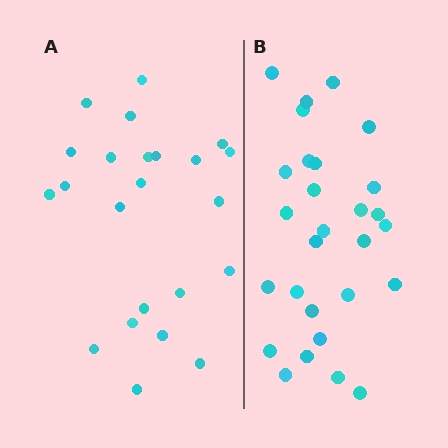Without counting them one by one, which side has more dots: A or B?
Region B (the right region) has more dots.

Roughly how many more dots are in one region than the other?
Region B has about 5 more dots than region A.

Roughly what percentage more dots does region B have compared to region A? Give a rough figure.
About 20% more.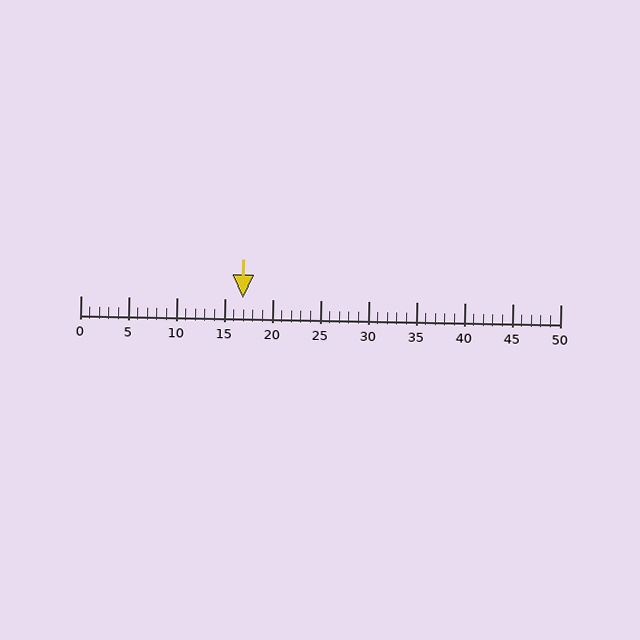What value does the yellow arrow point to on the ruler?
The yellow arrow points to approximately 17.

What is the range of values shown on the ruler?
The ruler shows values from 0 to 50.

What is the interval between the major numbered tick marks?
The major tick marks are spaced 5 units apart.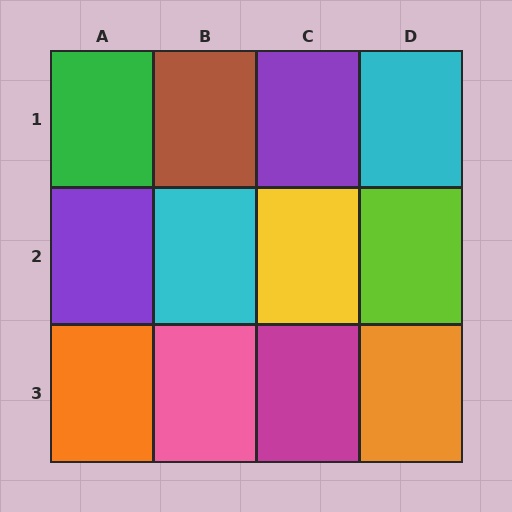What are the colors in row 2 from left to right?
Purple, cyan, yellow, lime.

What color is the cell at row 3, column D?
Orange.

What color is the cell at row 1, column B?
Brown.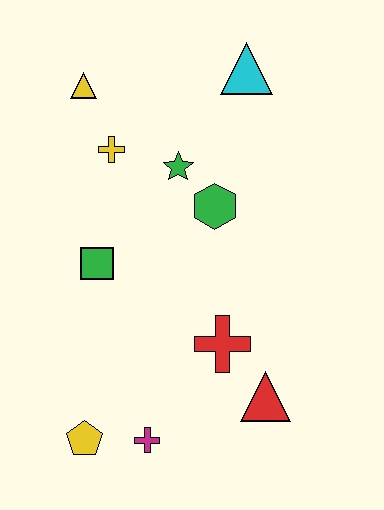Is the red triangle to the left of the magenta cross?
No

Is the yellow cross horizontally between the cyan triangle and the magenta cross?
No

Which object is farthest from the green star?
The yellow pentagon is farthest from the green star.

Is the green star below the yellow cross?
Yes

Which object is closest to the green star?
The green hexagon is closest to the green star.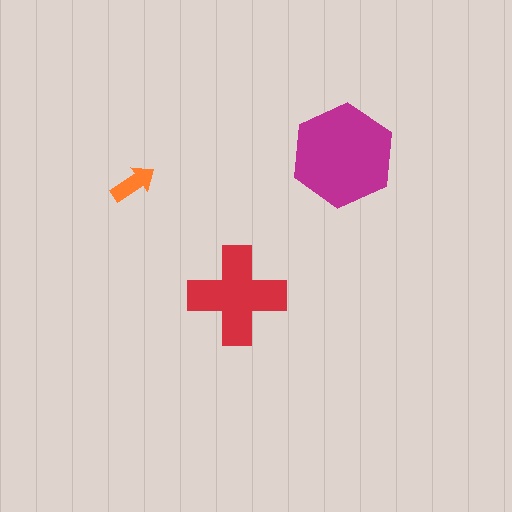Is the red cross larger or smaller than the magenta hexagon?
Smaller.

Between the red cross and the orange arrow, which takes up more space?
The red cross.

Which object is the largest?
The magenta hexagon.